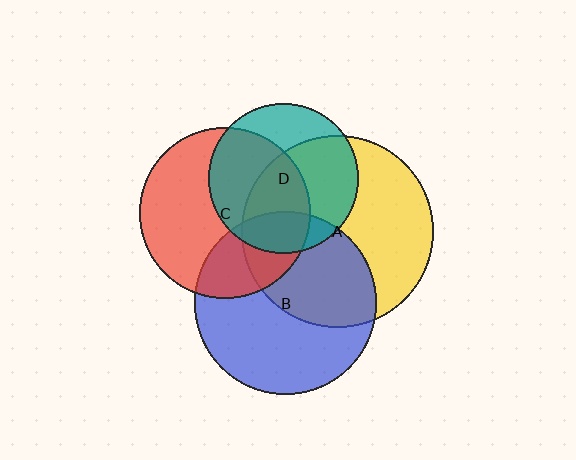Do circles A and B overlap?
Yes.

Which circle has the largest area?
Circle A (yellow).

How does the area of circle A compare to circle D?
Approximately 1.6 times.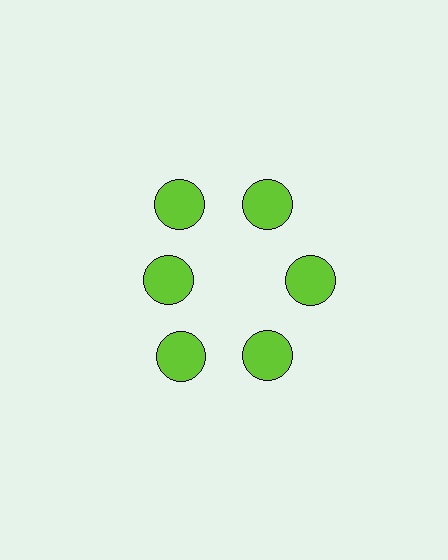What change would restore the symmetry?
The symmetry would be restored by moving it outward, back onto the ring so that all 6 circles sit at equal angles and equal distance from the center.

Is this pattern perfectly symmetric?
No. The 6 lime circles are arranged in a ring, but one element near the 9 o'clock position is pulled inward toward the center, breaking the 6-fold rotational symmetry.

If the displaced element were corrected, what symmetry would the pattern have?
It would have 6-fold rotational symmetry — the pattern would map onto itself every 60 degrees.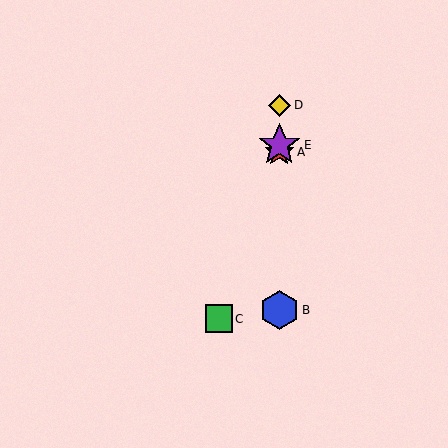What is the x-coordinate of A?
Object A is at x≈279.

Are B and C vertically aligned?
No, B is at x≈279 and C is at x≈219.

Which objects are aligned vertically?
Objects A, B, D, E are aligned vertically.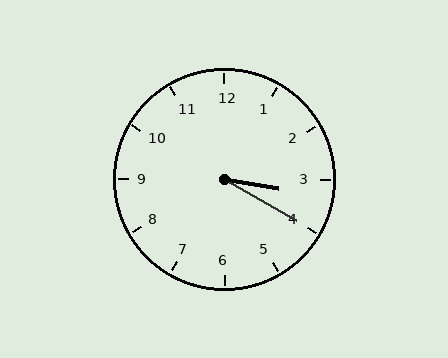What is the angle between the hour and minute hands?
Approximately 20 degrees.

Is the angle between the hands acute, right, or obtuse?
It is acute.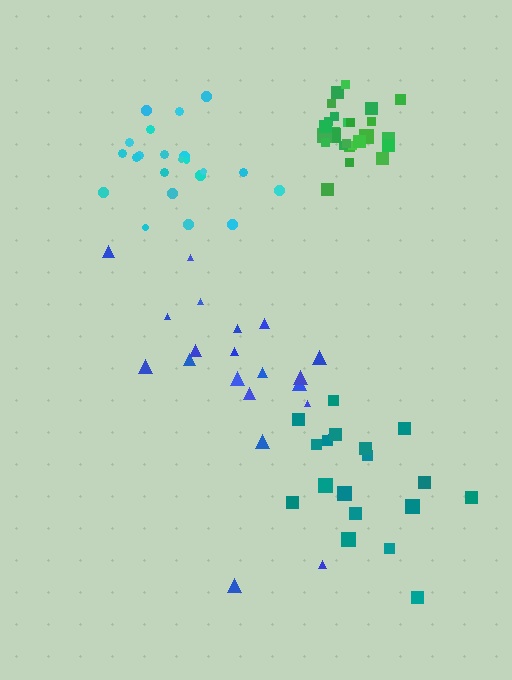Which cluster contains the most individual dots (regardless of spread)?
Green (29).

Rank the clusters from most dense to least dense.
green, cyan, teal, blue.